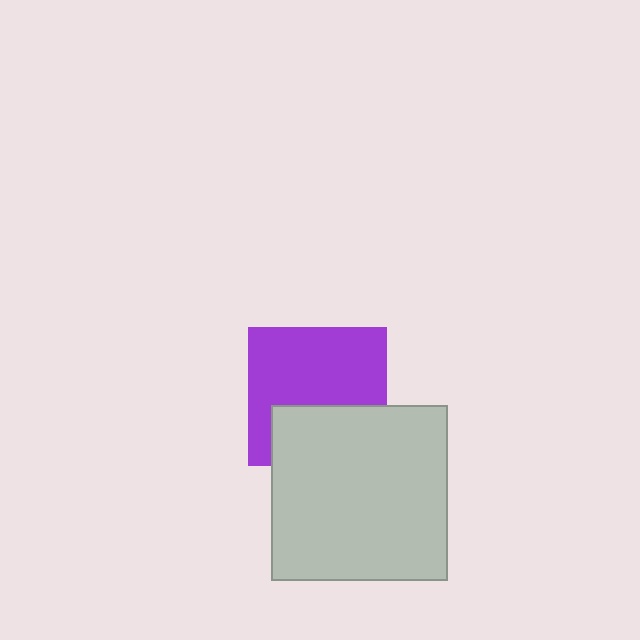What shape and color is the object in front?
The object in front is a light gray square.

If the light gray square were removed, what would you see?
You would see the complete purple square.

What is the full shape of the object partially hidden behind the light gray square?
The partially hidden object is a purple square.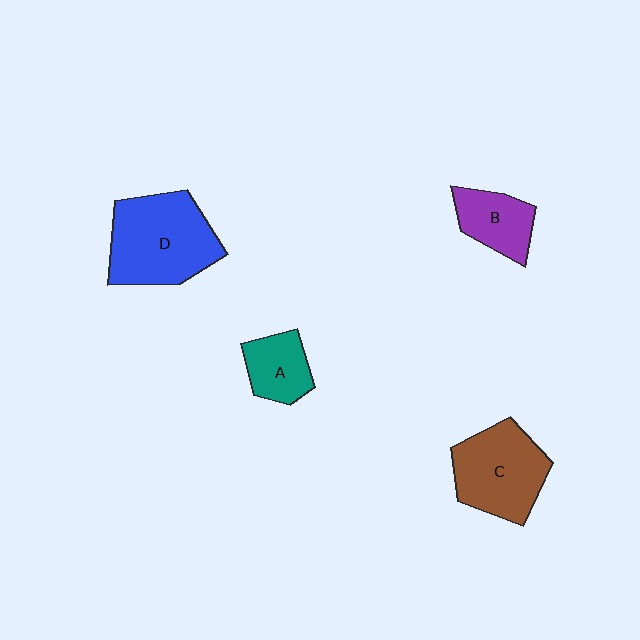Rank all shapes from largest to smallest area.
From largest to smallest: D (blue), C (brown), B (purple), A (teal).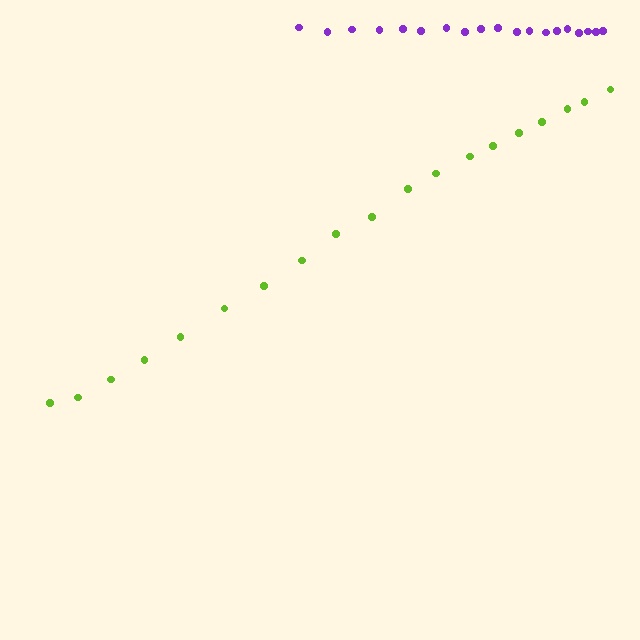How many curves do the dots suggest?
There are 2 distinct paths.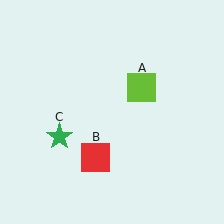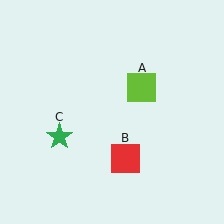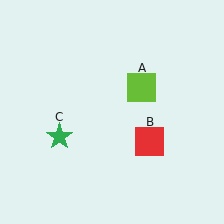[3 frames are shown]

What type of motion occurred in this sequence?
The red square (object B) rotated counterclockwise around the center of the scene.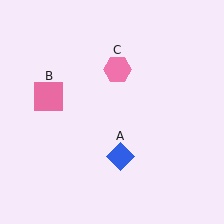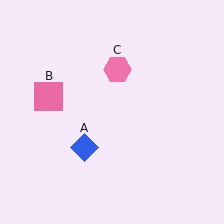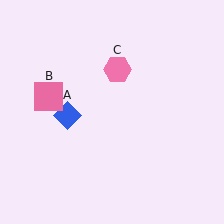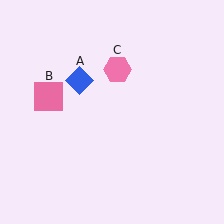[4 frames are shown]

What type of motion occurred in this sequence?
The blue diamond (object A) rotated clockwise around the center of the scene.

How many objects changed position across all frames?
1 object changed position: blue diamond (object A).